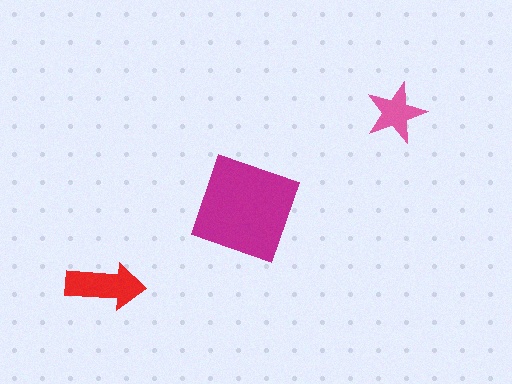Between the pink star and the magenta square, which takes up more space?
The magenta square.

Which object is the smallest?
The pink star.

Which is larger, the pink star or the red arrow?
The red arrow.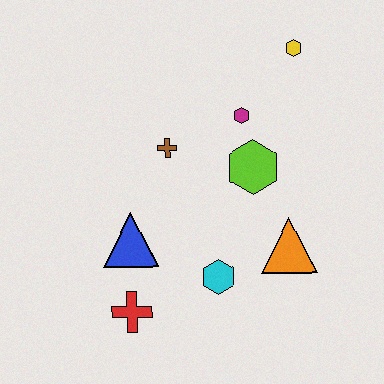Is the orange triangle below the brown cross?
Yes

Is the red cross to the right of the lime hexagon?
No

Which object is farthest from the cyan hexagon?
The yellow hexagon is farthest from the cyan hexagon.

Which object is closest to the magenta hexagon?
The lime hexagon is closest to the magenta hexagon.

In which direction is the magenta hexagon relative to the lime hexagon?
The magenta hexagon is above the lime hexagon.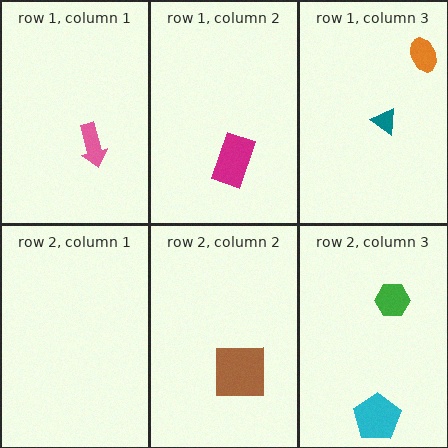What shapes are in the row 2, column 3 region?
The cyan pentagon, the green hexagon.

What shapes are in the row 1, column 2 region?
The magenta rectangle.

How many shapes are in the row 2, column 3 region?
2.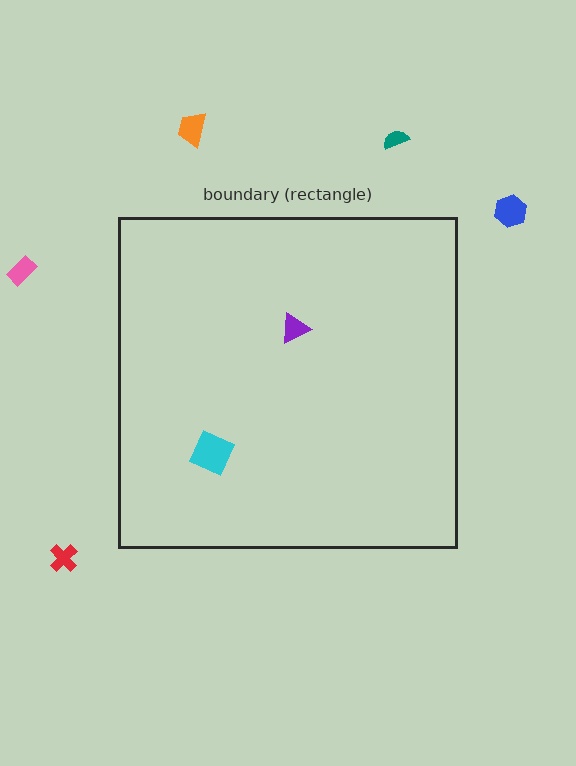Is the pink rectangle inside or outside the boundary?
Outside.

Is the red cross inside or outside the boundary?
Outside.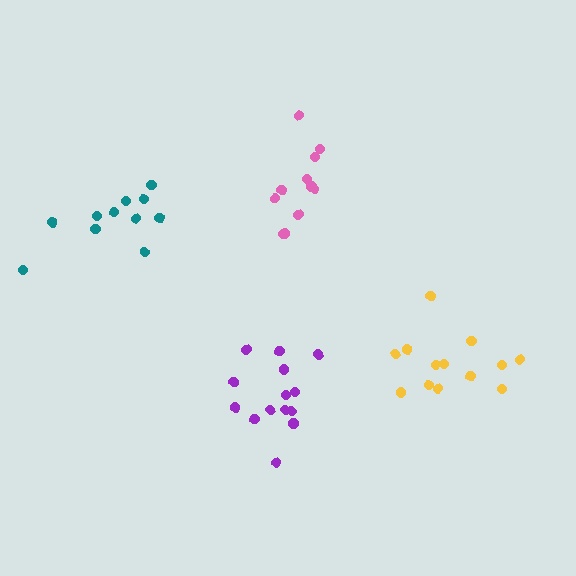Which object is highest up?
The pink cluster is topmost.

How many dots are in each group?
Group 1: 13 dots, Group 2: 11 dots, Group 3: 14 dots, Group 4: 11 dots (49 total).